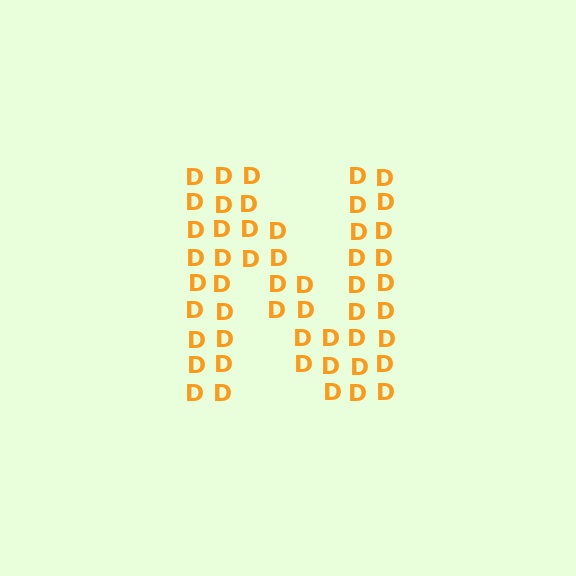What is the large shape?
The large shape is the letter N.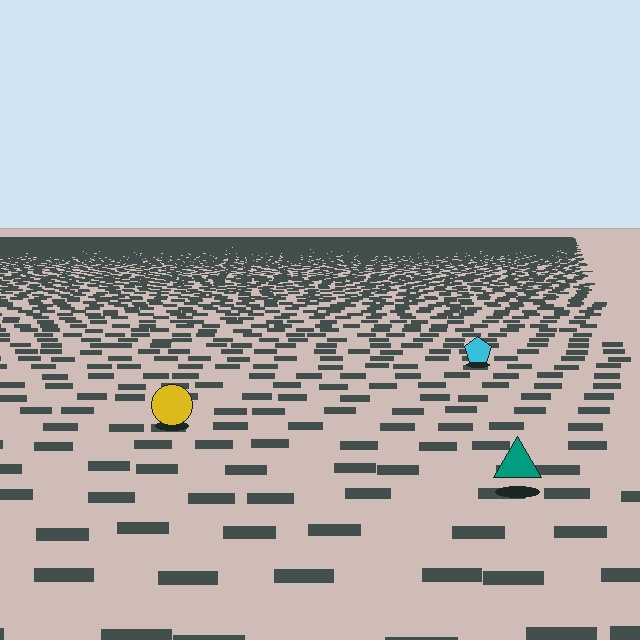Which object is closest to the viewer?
The teal triangle is closest. The texture marks near it are larger and more spread out.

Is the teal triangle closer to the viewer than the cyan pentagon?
Yes. The teal triangle is closer — you can tell from the texture gradient: the ground texture is coarser near it.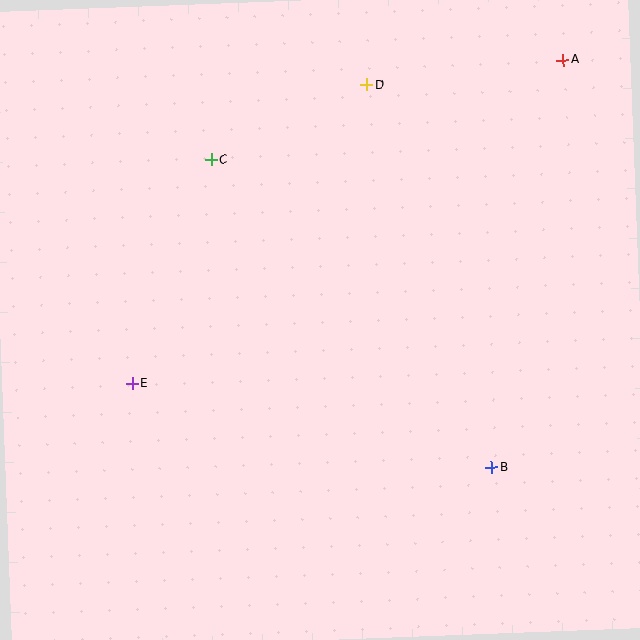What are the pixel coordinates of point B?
Point B is at (492, 467).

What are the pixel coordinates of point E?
Point E is at (132, 384).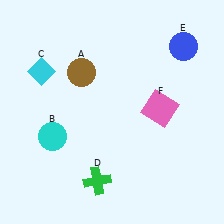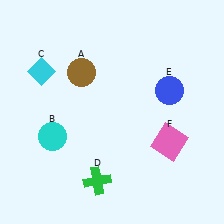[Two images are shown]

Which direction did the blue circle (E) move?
The blue circle (E) moved down.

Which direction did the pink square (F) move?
The pink square (F) moved down.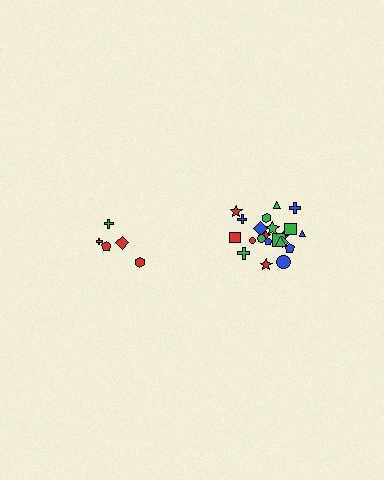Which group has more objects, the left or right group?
The right group.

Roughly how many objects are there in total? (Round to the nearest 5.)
Roughly 25 objects in total.